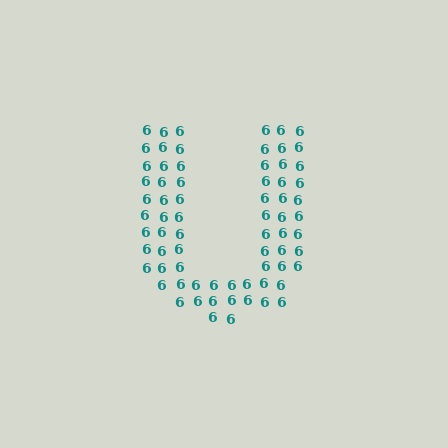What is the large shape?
The large shape is the letter U.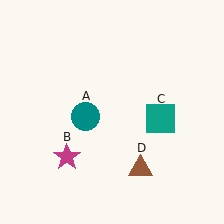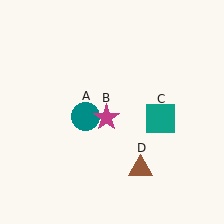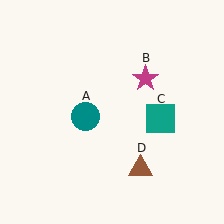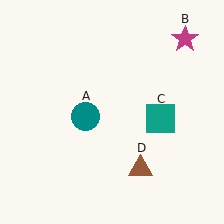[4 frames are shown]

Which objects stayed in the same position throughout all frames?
Teal circle (object A) and teal square (object C) and brown triangle (object D) remained stationary.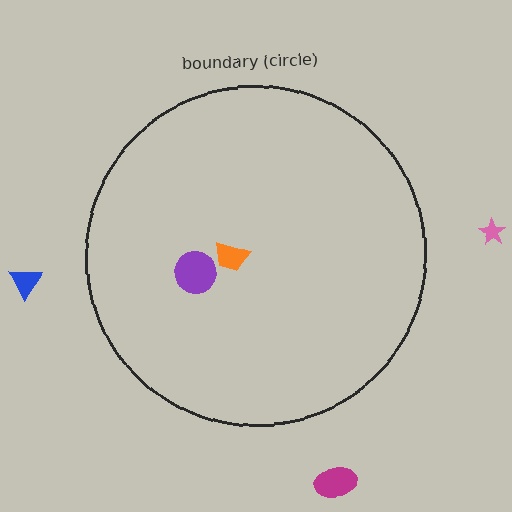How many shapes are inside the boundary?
2 inside, 3 outside.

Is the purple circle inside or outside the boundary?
Inside.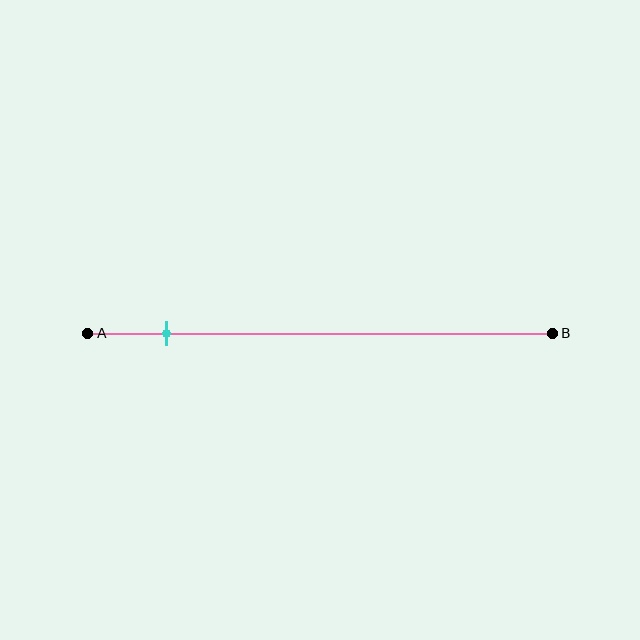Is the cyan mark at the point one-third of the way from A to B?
No, the mark is at about 15% from A, not at the 33% one-third point.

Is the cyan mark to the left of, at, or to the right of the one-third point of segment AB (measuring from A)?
The cyan mark is to the left of the one-third point of segment AB.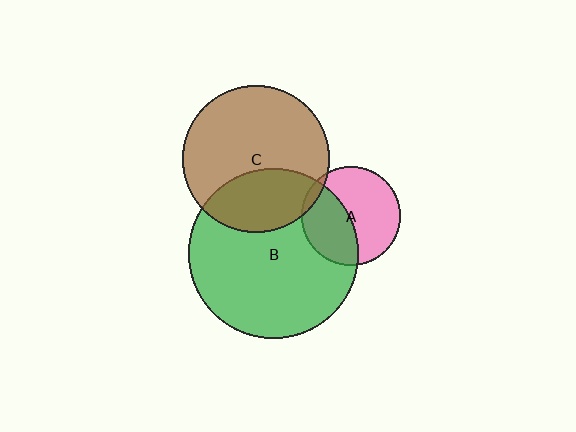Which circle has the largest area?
Circle B (green).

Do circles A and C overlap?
Yes.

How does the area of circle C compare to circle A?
Approximately 2.2 times.